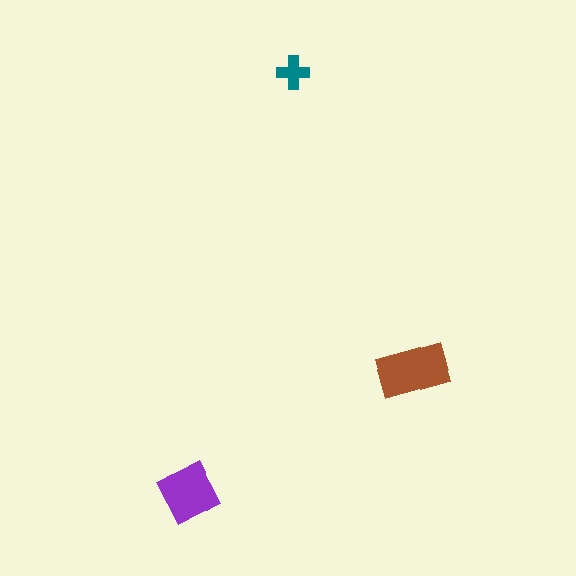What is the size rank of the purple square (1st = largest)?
2nd.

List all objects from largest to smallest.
The brown rectangle, the purple square, the teal cross.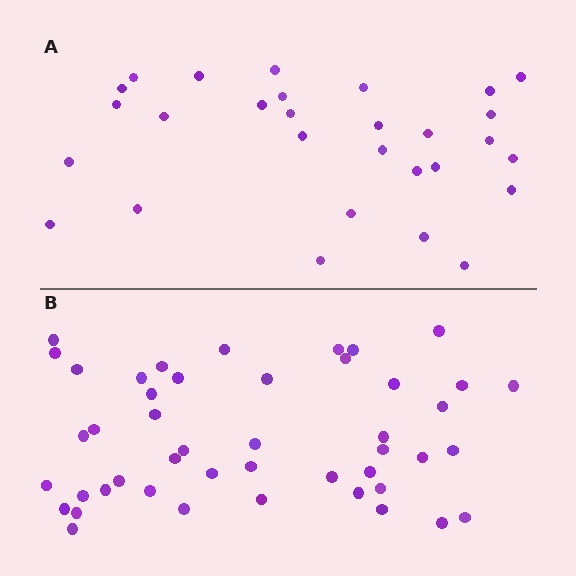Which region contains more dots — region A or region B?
Region B (the bottom region) has more dots.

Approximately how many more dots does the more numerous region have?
Region B has approximately 15 more dots than region A.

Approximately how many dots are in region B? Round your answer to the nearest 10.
About 50 dots. (The exact count is 46, which rounds to 50.)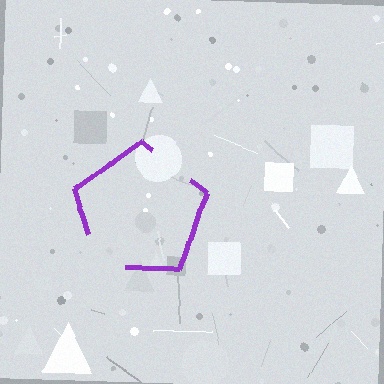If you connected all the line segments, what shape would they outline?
They would outline a pentagon.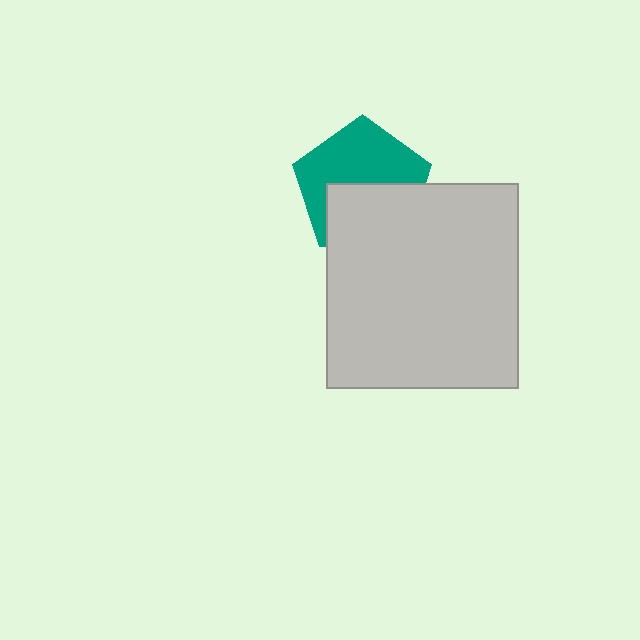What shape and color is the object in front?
The object in front is a light gray rectangle.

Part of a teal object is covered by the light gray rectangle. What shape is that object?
It is a pentagon.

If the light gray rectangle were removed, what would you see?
You would see the complete teal pentagon.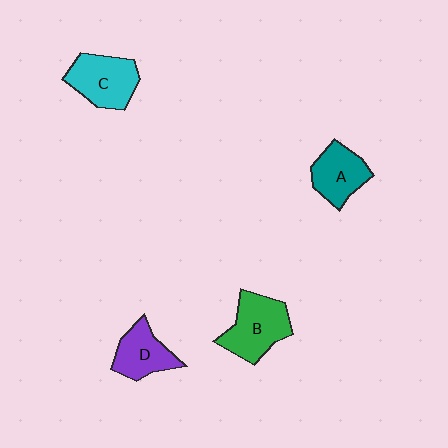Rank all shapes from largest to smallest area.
From largest to smallest: B (green), C (cyan), A (teal), D (purple).